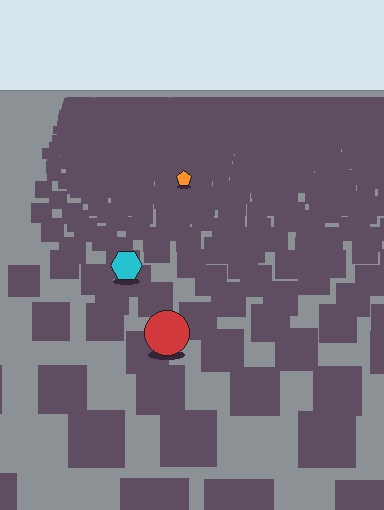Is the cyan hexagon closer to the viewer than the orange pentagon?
Yes. The cyan hexagon is closer — you can tell from the texture gradient: the ground texture is coarser near it.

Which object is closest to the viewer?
The red circle is closest. The texture marks near it are larger and more spread out.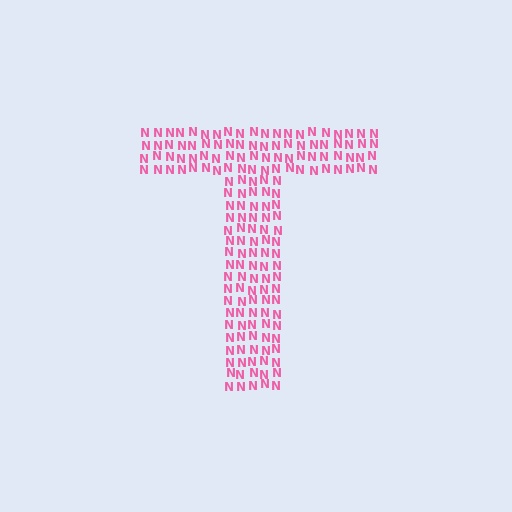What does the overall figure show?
The overall figure shows the letter T.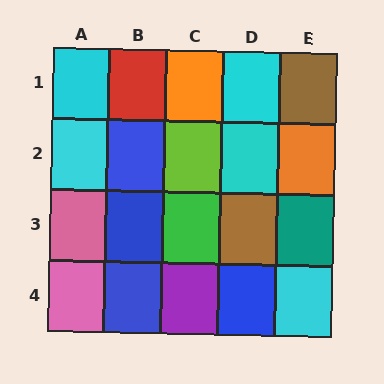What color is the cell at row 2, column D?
Cyan.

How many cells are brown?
2 cells are brown.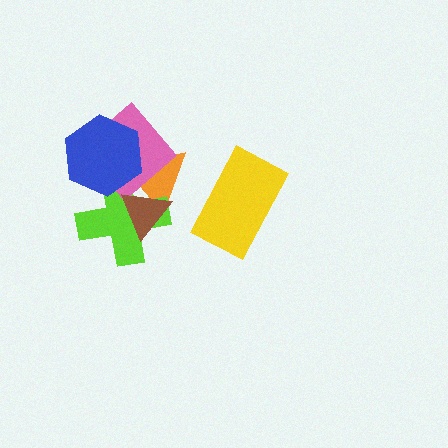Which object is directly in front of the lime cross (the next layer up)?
The pink diamond is directly in front of the lime cross.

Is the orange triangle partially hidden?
Yes, it is partially covered by another shape.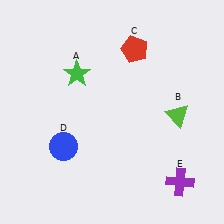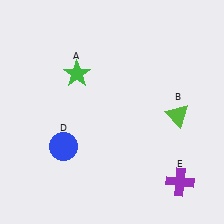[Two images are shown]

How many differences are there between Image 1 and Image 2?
There is 1 difference between the two images.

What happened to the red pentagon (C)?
The red pentagon (C) was removed in Image 2. It was in the top-right area of Image 1.